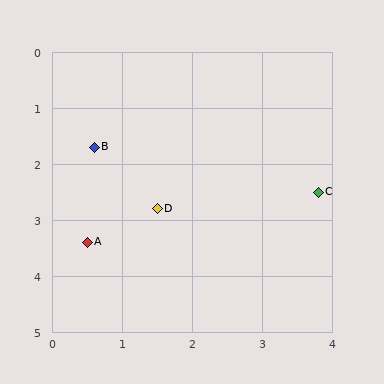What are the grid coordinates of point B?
Point B is at approximately (0.6, 1.7).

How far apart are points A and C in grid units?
Points A and C are about 3.4 grid units apart.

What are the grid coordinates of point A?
Point A is at approximately (0.5, 3.4).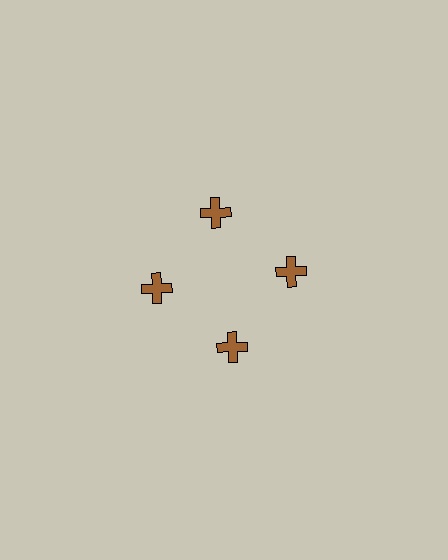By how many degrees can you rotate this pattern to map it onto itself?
The pattern maps onto itself every 90 degrees of rotation.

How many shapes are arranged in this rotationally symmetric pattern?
There are 4 shapes, arranged in 4 groups of 1.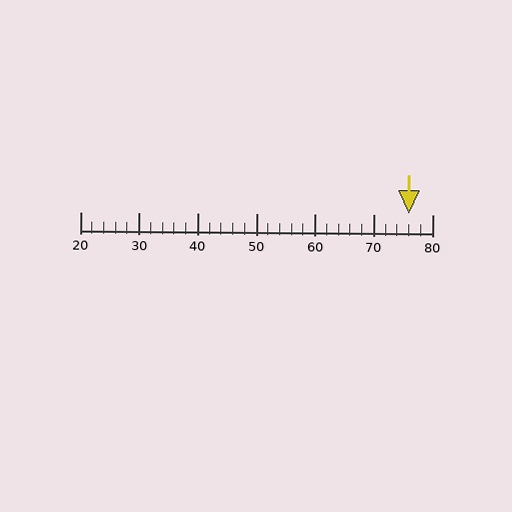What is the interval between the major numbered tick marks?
The major tick marks are spaced 10 units apart.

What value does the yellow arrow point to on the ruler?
The yellow arrow points to approximately 76.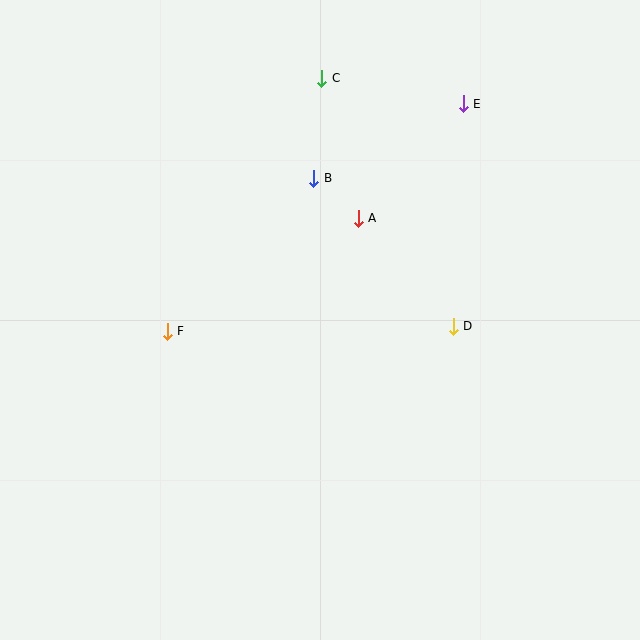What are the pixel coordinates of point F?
Point F is at (167, 331).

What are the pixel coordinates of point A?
Point A is at (358, 218).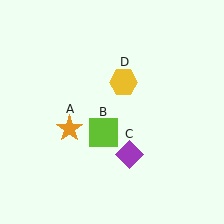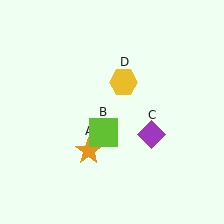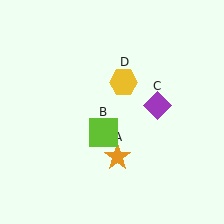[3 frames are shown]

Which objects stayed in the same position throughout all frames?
Lime square (object B) and yellow hexagon (object D) remained stationary.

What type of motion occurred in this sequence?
The orange star (object A), purple diamond (object C) rotated counterclockwise around the center of the scene.